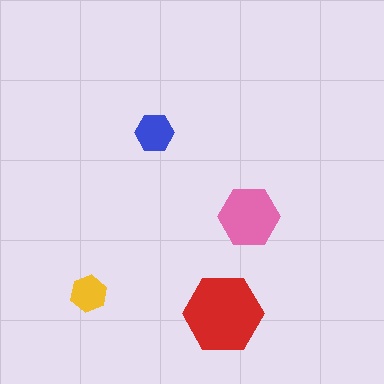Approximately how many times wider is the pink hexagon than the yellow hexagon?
About 1.5 times wider.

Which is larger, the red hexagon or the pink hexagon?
The red one.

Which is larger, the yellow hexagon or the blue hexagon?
The blue one.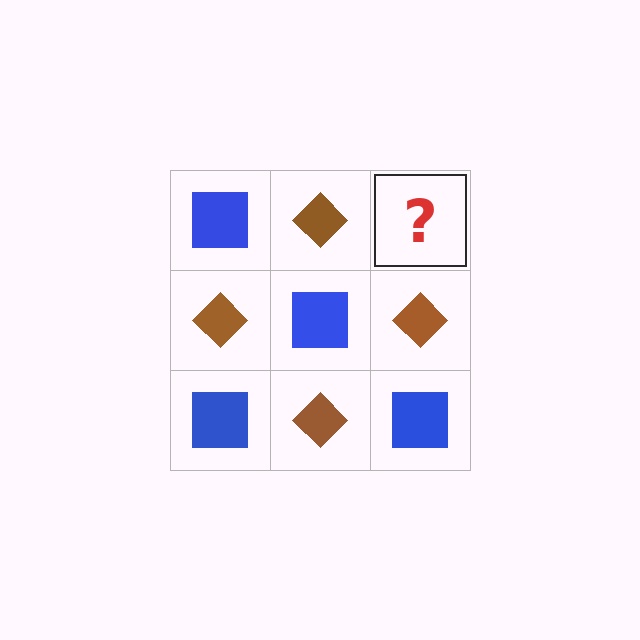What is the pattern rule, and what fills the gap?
The rule is that it alternates blue square and brown diamond in a checkerboard pattern. The gap should be filled with a blue square.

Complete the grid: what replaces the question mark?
The question mark should be replaced with a blue square.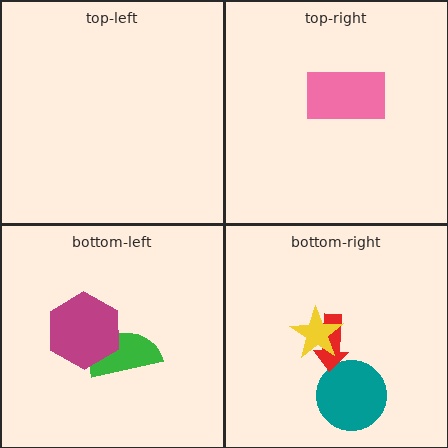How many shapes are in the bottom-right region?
3.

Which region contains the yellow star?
The bottom-right region.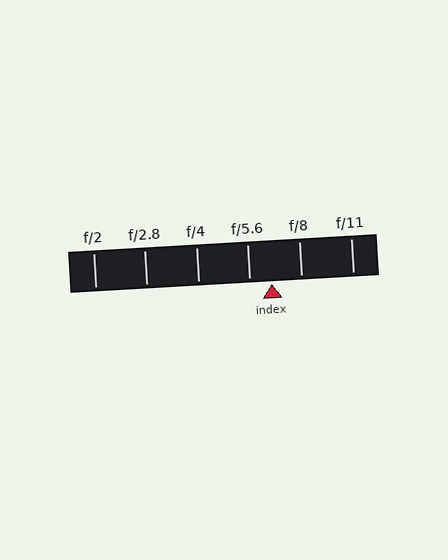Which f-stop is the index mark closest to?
The index mark is closest to f/5.6.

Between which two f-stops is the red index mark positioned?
The index mark is between f/5.6 and f/8.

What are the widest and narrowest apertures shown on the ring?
The widest aperture shown is f/2 and the narrowest is f/11.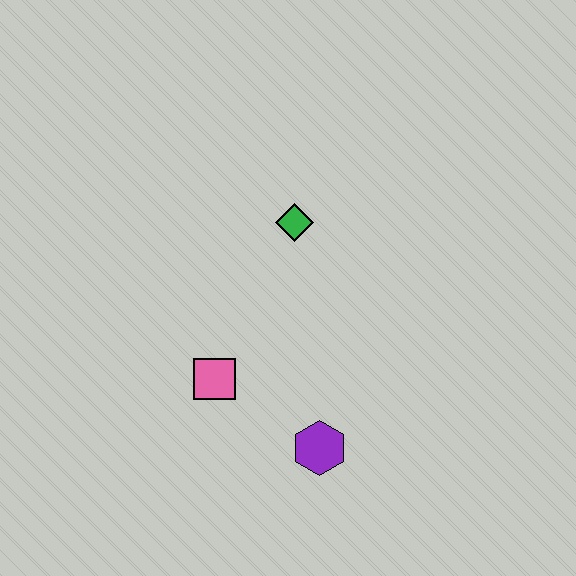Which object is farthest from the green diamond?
The purple hexagon is farthest from the green diamond.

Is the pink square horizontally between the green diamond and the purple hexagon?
No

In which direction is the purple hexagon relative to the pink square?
The purple hexagon is to the right of the pink square.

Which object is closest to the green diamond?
The pink square is closest to the green diamond.